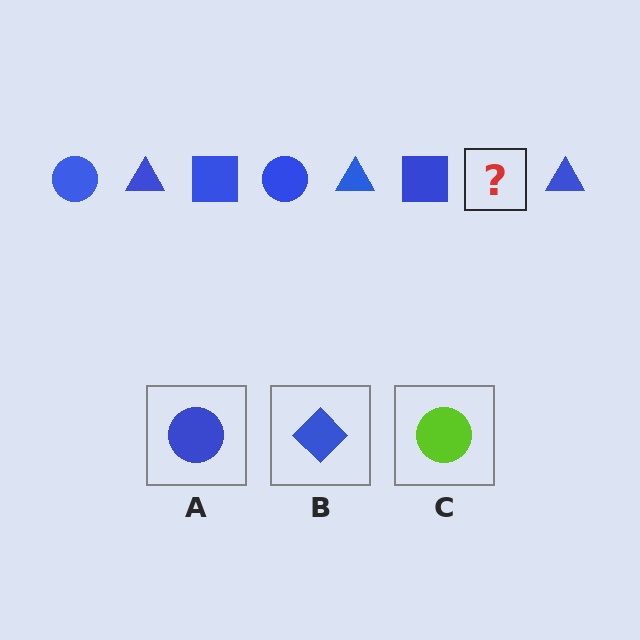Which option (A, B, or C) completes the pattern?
A.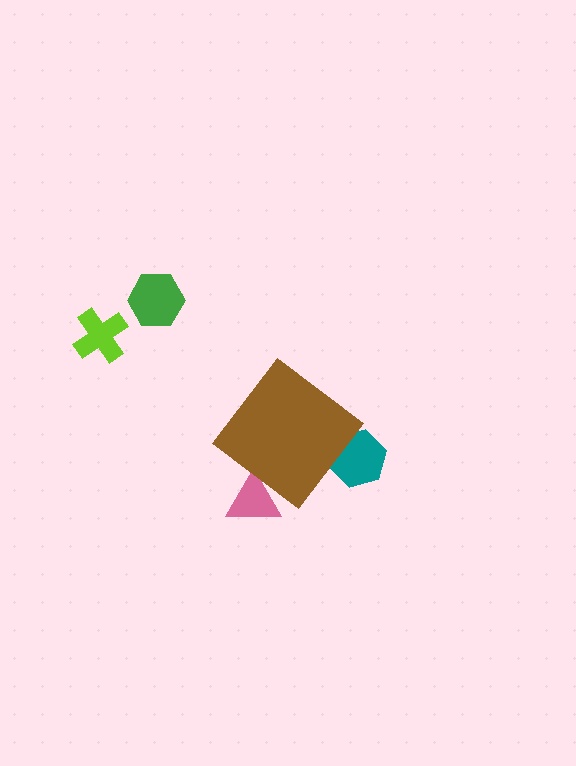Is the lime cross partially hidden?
No, the lime cross is fully visible.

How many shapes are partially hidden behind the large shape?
2 shapes are partially hidden.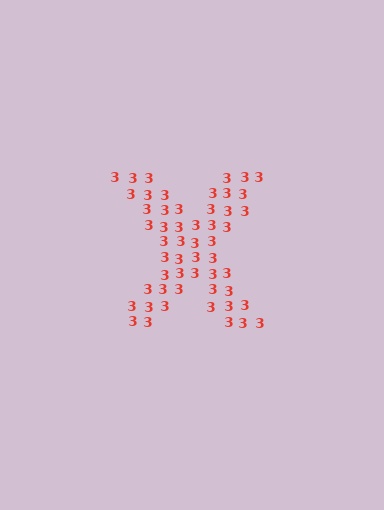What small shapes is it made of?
It is made of small digit 3's.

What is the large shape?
The large shape is the letter X.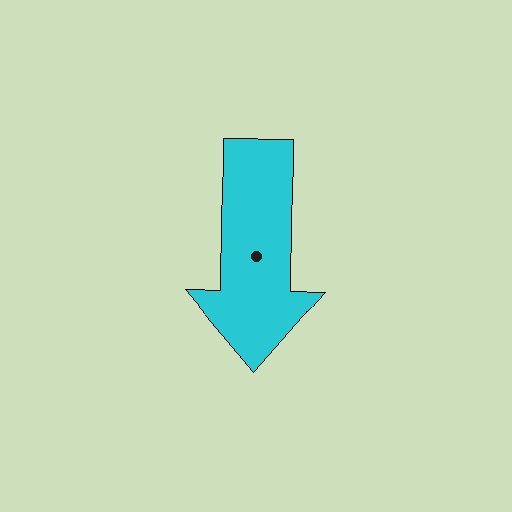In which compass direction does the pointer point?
South.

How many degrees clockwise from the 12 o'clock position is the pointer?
Approximately 181 degrees.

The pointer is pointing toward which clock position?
Roughly 6 o'clock.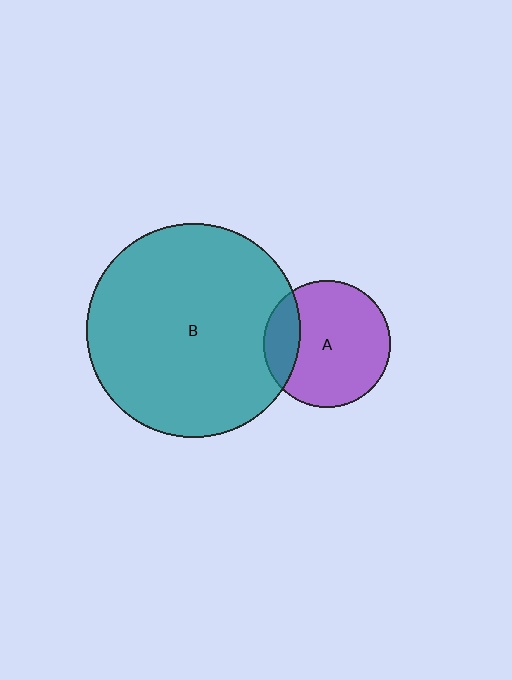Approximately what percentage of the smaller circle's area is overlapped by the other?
Approximately 20%.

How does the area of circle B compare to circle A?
Approximately 2.9 times.